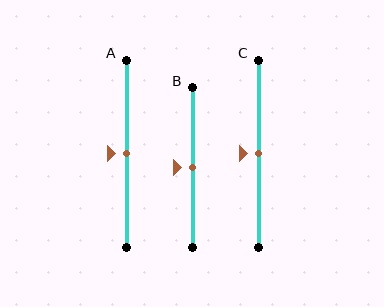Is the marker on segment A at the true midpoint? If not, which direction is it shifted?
Yes, the marker on segment A is at the true midpoint.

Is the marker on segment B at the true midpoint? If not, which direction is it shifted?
Yes, the marker on segment B is at the true midpoint.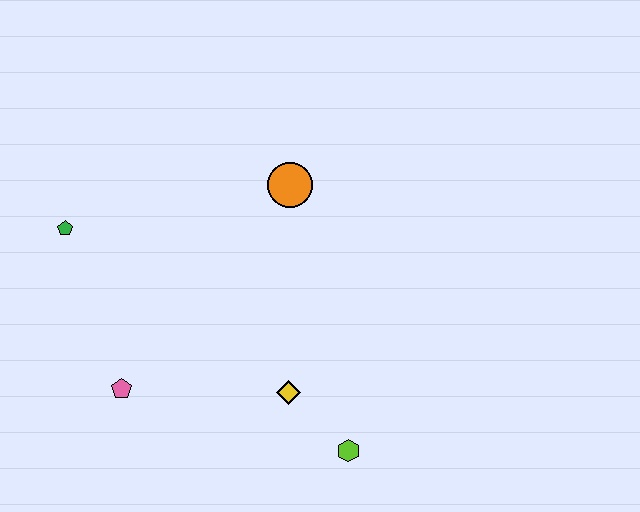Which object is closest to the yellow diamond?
The lime hexagon is closest to the yellow diamond.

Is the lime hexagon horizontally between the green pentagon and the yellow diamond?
No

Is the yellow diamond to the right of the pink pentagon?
Yes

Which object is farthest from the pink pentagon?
The orange circle is farthest from the pink pentagon.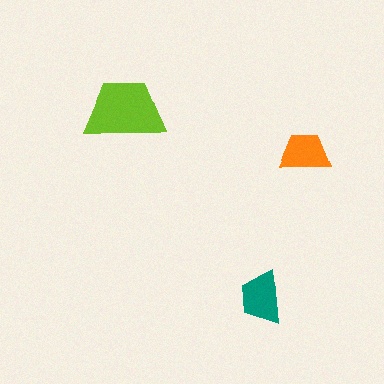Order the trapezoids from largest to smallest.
the lime one, the teal one, the orange one.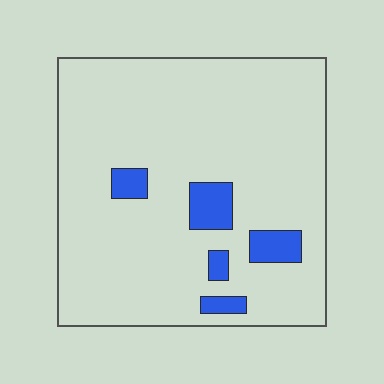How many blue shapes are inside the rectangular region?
5.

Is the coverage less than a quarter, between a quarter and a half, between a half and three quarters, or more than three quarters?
Less than a quarter.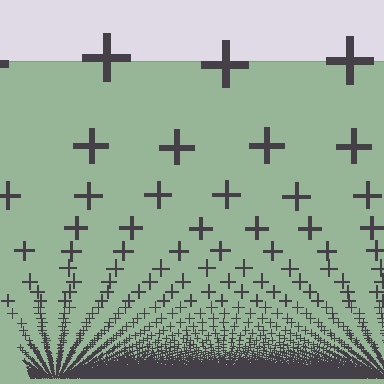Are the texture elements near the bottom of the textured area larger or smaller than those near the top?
Smaller. The gradient is inverted — elements near the bottom are smaller and denser.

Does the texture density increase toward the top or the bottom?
Density increases toward the bottom.